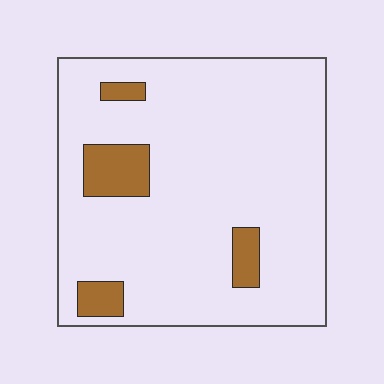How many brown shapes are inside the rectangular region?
4.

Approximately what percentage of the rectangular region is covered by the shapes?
Approximately 10%.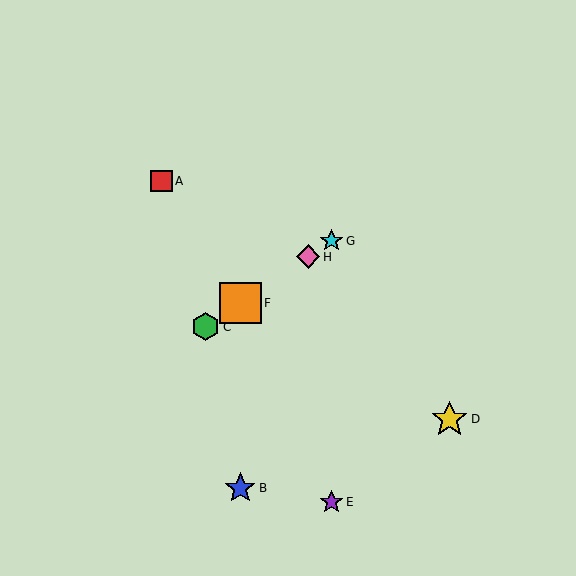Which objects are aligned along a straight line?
Objects C, F, G, H are aligned along a straight line.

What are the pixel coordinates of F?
Object F is at (240, 303).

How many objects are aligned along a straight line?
4 objects (C, F, G, H) are aligned along a straight line.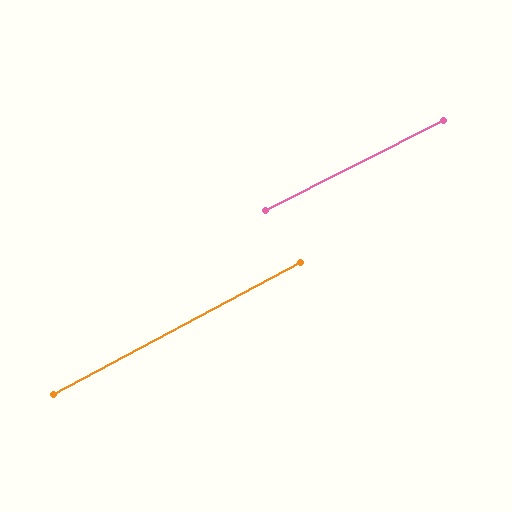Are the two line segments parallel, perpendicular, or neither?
Parallel — their directions differ by only 1.1°.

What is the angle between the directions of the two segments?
Approximately 1 degree.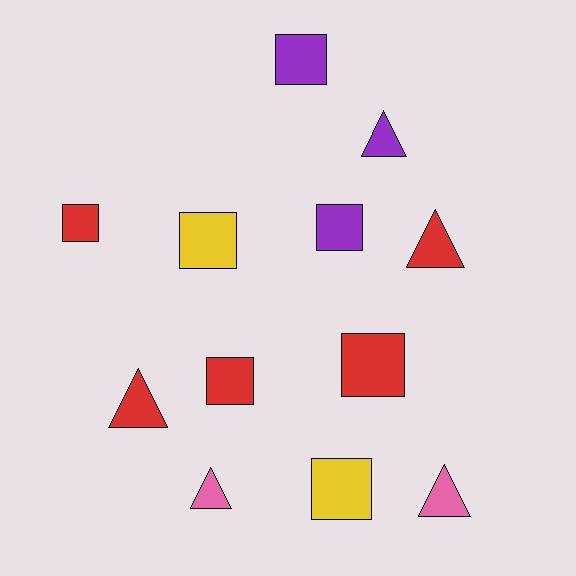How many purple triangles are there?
There is 1 purple triangle.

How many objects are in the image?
There are 12 objects.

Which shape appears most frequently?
Square, with 7 objects.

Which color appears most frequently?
Red, with 5 objects.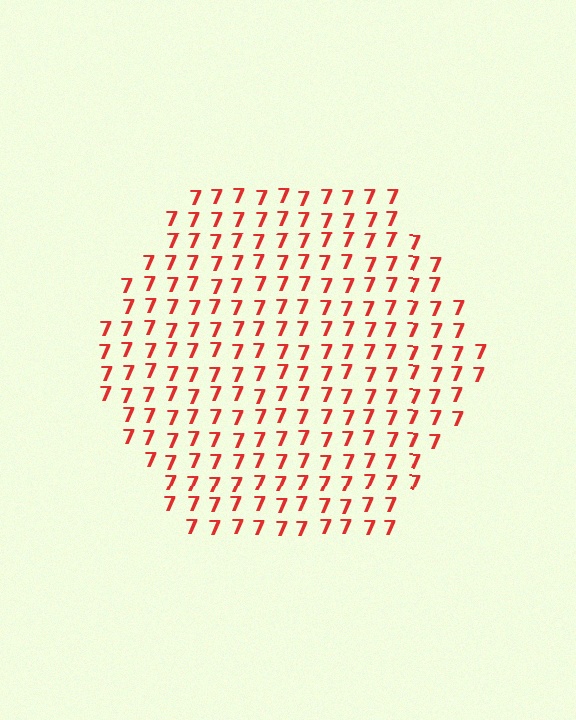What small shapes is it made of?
It is made of small digit 7's.